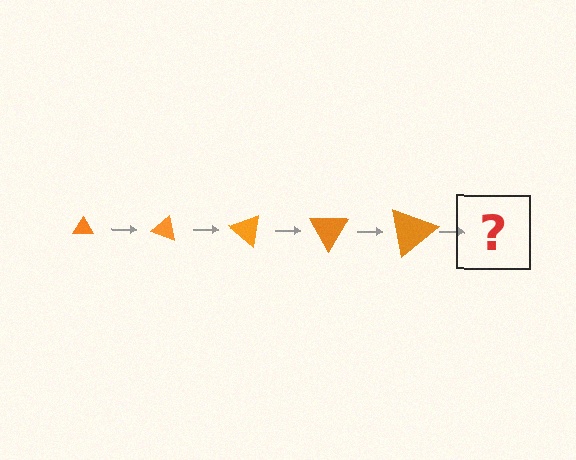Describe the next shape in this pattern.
It should be a triangle, larger than the previous one and rotated 100 degrees from the start.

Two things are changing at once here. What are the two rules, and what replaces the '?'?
The two rules are that the triangle grows larger each step and it rotates 20 degrees each step. The '?' should be a triangle, larger than the previous one and rotated 100 degrees from the start.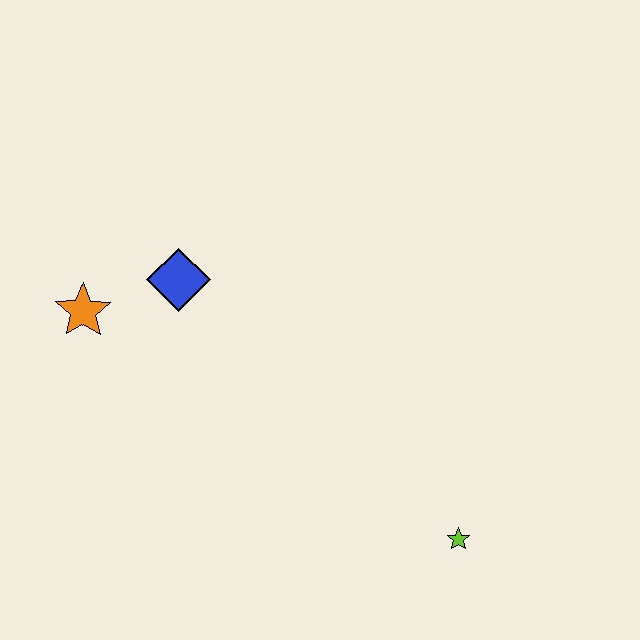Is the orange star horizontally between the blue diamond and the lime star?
No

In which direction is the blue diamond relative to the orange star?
The blue diamond is to the right of the orange star.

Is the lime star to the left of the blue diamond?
No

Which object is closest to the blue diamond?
The orange star is closest to the blue diamond.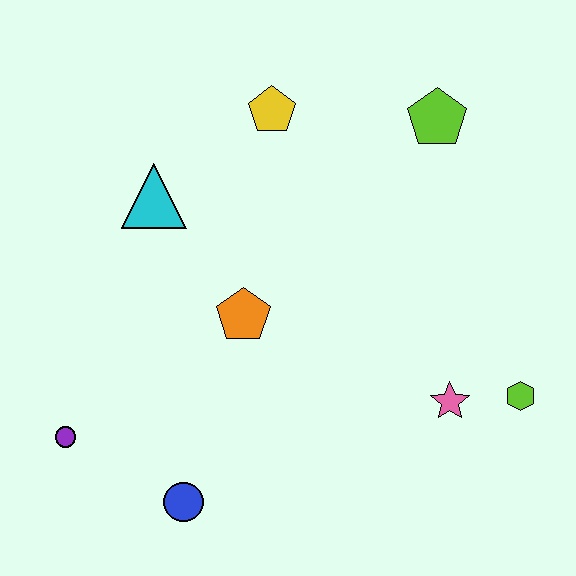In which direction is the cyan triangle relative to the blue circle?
The cyan triangle is above the blue circle.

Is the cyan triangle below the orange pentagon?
No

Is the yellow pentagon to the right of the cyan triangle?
Yes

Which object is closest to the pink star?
The lime hexagon is closest to the pink star.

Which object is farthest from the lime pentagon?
The purple circle is farthest from the lime pentagon.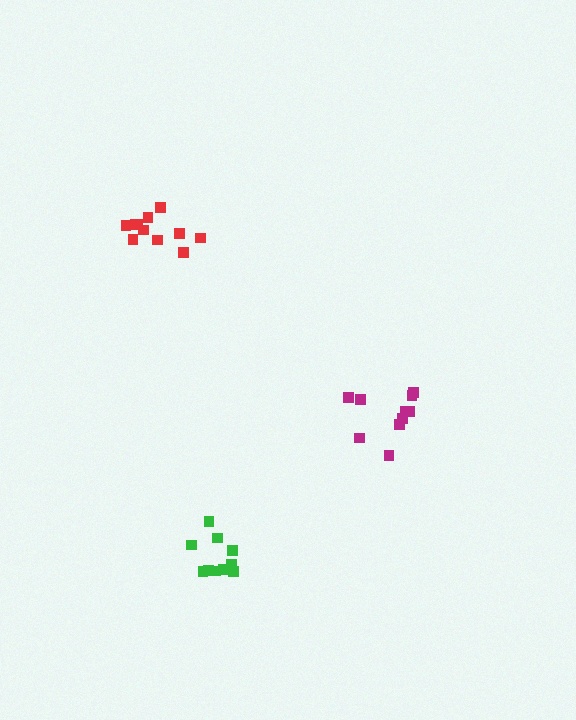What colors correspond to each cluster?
The clusters are colored: magenta, green, red.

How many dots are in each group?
Group 1: 10 dots, Group 2: 10 dots, Group 3: 11 dots (31 total).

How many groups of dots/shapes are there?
There are 3 groups.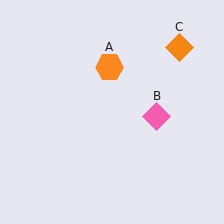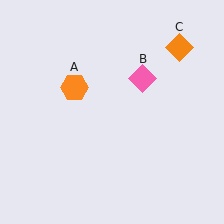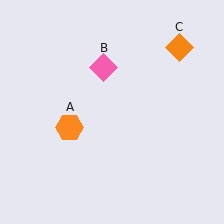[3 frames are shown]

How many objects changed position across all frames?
2 objects changed position: orange hexagon (object A), pink diamond (object B).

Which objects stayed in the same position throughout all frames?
Orange diamond (object C) remained stationary.